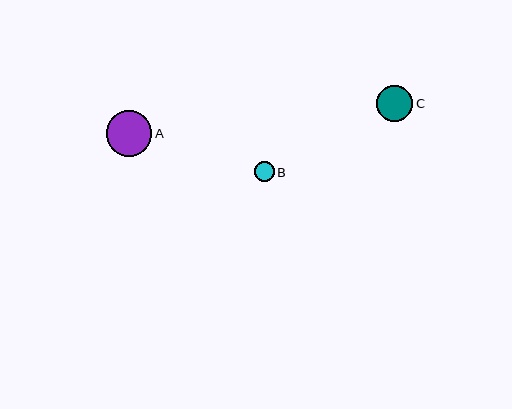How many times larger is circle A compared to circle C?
Circle A is approximately 1.3 times the size of circle C.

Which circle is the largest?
Circle A is the largest with a size of approximately 45 pixels.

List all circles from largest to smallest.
From largest to smallest: A, C, B.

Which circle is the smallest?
Circle B is the smallest with a size of approximately 20 pixels.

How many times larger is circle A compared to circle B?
Circle A is approximately 2.3 times the size of circle B.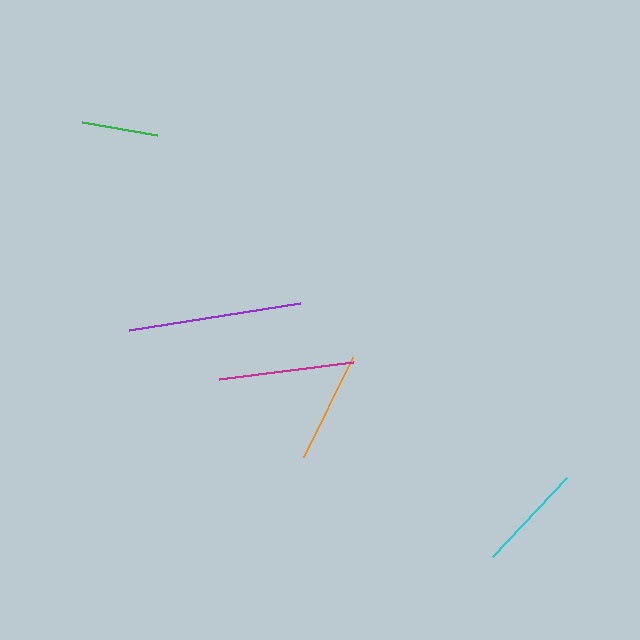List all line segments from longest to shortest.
From longest to shortest: purple, magenta, orange, cyan, green.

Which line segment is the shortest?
The green line is the shortest at approximately 76 pixels.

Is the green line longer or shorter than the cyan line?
The cyan line is longer than the green line.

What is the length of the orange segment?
The orange segment is approximately 111 pixels long.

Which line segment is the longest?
The purple line is the longest at approximately 173 pixels.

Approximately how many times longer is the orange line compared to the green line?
The orange line is approximately 1.5 times the length of the green line.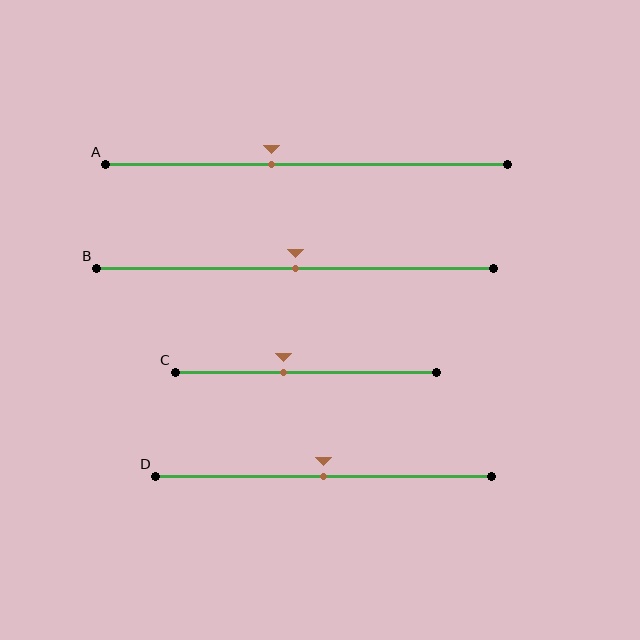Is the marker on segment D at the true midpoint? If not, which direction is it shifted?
Yes, the marker on segment D is at the true midpoint.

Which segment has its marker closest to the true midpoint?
Segment B has its marker closest to the true midpoint.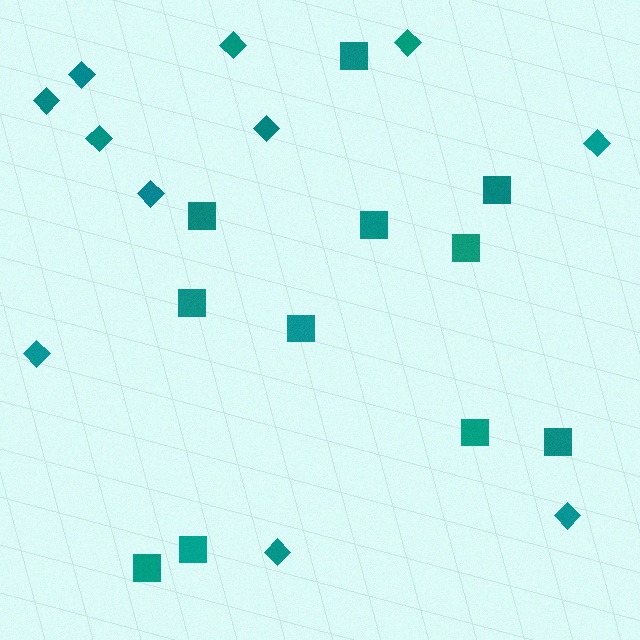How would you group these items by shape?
There are 2 groups: one group of diamonds (11) and one group of squares (11).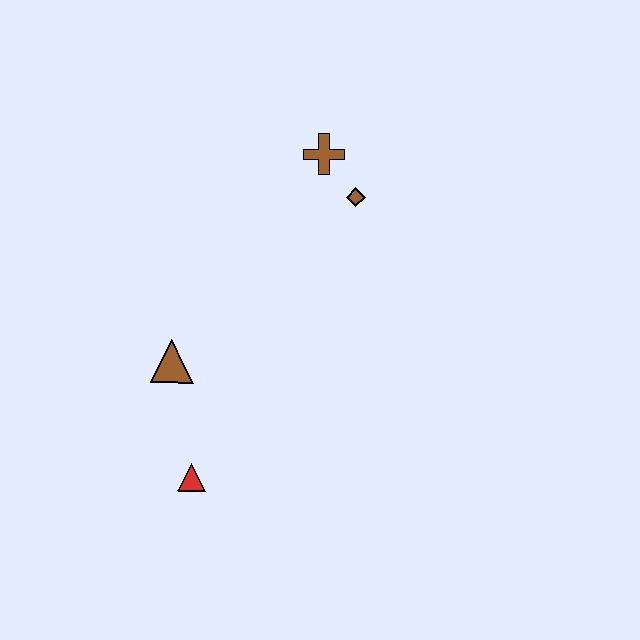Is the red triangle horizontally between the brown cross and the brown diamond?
No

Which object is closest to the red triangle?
The brown triangle is closest to the red triangle.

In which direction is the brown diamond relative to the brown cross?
The brown diamond is below the brown cross.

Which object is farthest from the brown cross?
The red triangle is farthest from the brown cross.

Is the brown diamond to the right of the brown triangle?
Yes